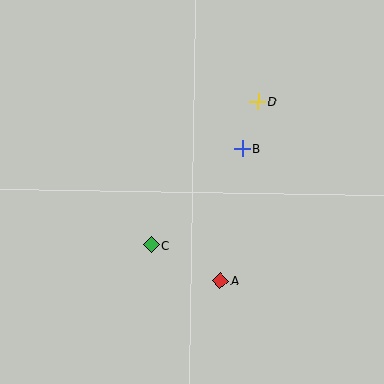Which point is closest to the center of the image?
Point B at (242, 149) is closest to the center.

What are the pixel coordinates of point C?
Point C is at (151, 245).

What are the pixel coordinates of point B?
Point B is at (242, 149).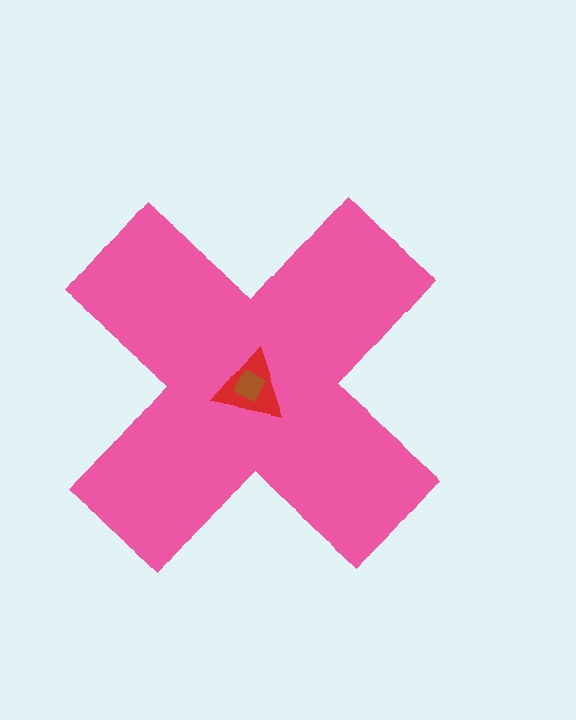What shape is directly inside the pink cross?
The red triangle.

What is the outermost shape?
The pink cross.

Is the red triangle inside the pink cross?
Yes.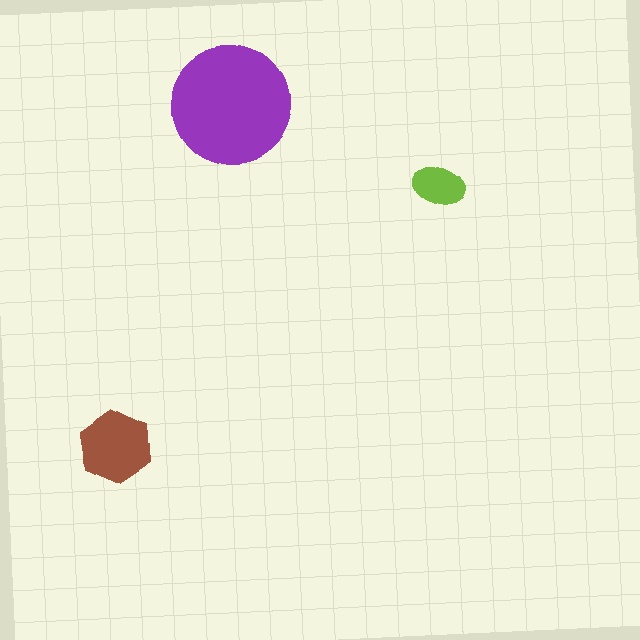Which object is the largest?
The purple circle.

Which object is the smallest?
The lime ellipse.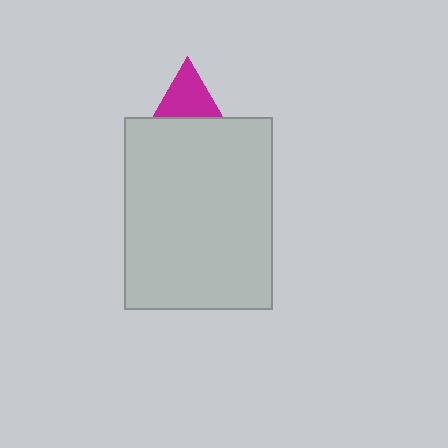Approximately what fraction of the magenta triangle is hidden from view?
Roughly 63% of the magenta triangle is hidden behind the light gray rectangle.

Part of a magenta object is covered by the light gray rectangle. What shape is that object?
It is a triangle.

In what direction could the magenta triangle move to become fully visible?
The magenta triangle could move up. That would shift it out from behind the light gray rectangle entirely.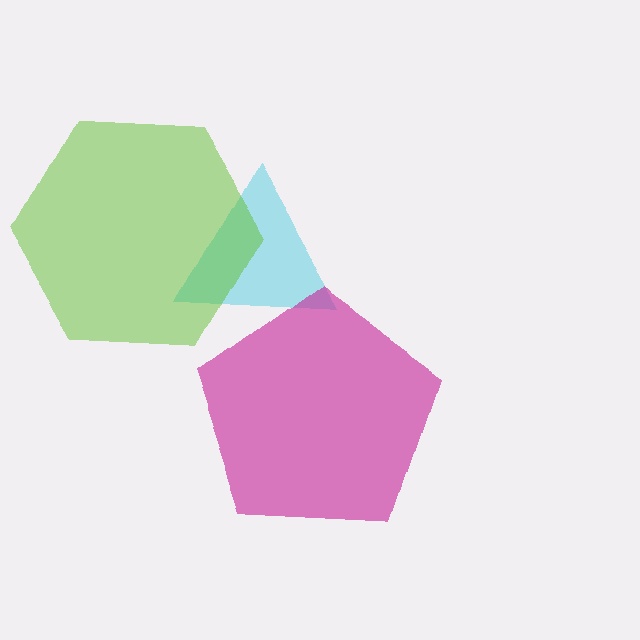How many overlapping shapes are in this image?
There are 3 overlapping shapes in the image.